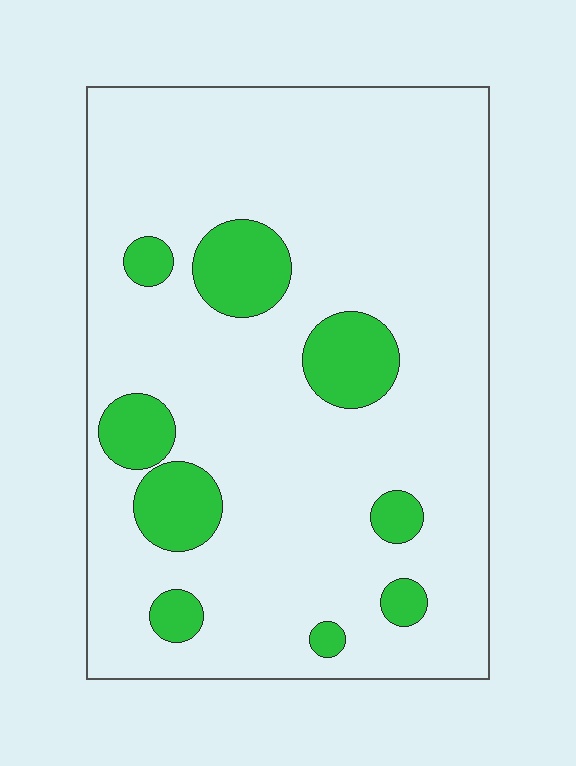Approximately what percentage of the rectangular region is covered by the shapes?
Approximately 15%.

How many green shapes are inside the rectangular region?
9.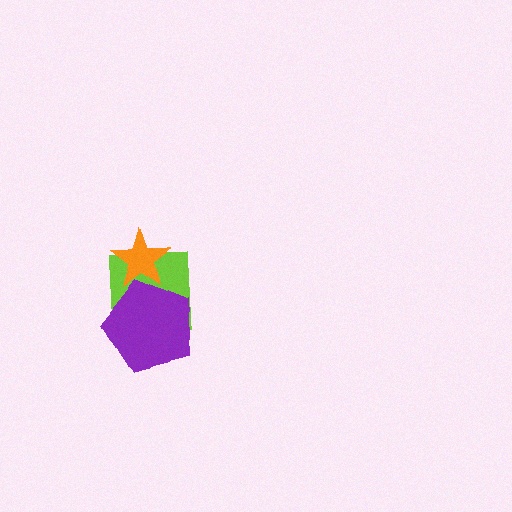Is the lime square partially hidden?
Yes, it is partially covered by another shape.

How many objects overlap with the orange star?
2 objects overlap with the orange star.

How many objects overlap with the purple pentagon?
2 objects overlap with the purple pentagon.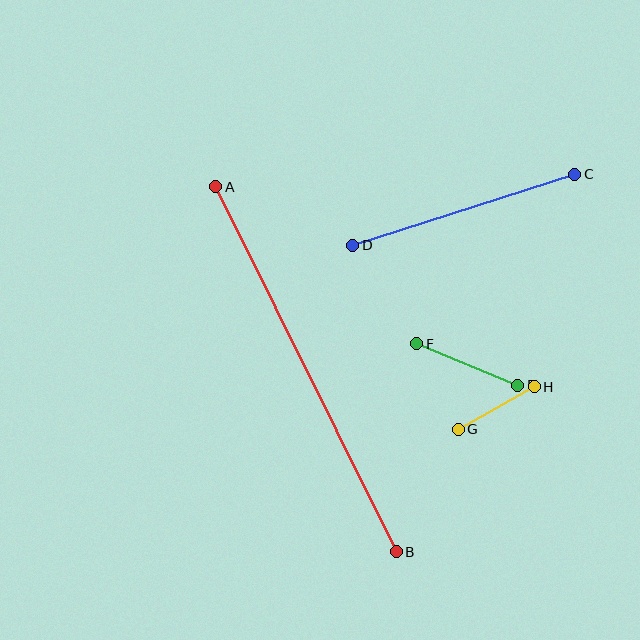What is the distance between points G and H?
The distance is approximately 87 pixels.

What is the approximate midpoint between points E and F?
The midpoint is at approximately (467, 364) pixels.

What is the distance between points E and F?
The distance is approximately 109 pixels.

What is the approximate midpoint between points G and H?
The midpoint is at approximately (496, 408) pixels.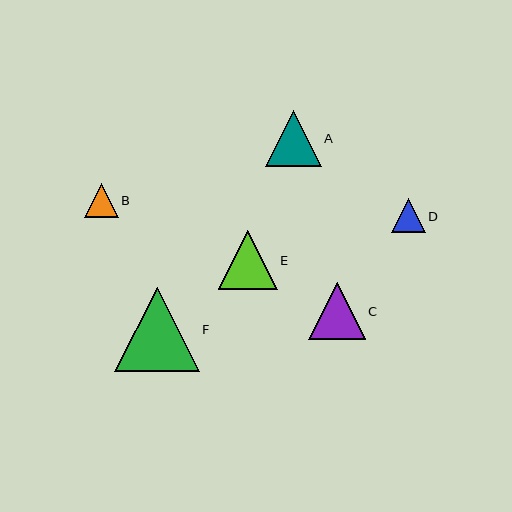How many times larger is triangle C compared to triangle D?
Triangle C is approximately 1.7 times the size of triangle D.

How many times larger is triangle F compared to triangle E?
Triangle F is approximately 1.4 times the size of triangle E.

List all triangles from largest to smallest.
From largest to smallest: F, E, C, A, B, D.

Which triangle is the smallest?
Triangle D is the smallest with a size of approximately 34 pixels.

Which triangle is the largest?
Triangle F is the largest with a size of approximately 84 pixels.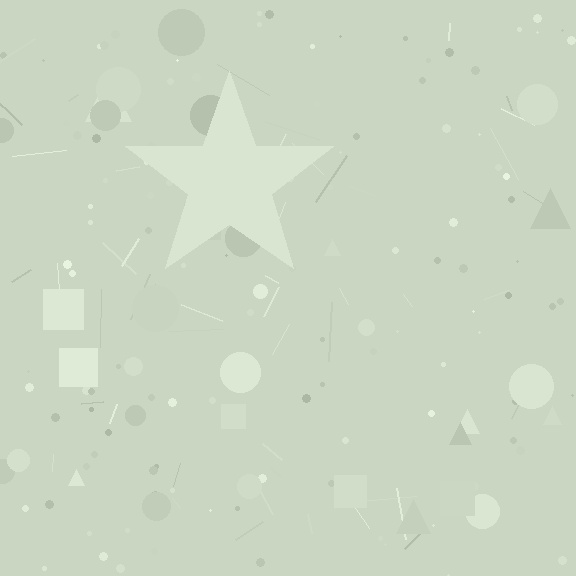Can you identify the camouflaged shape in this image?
The camouflaged shape is a star.